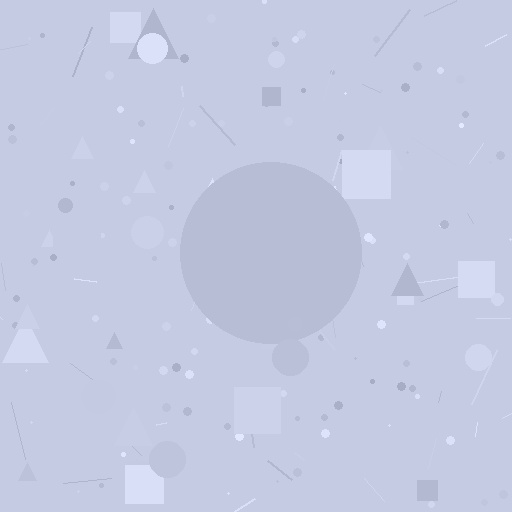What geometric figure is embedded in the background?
A circle is embedded in the background.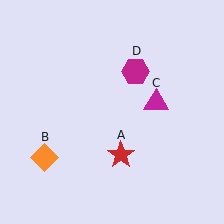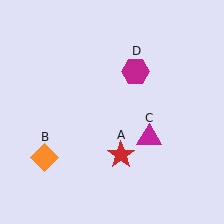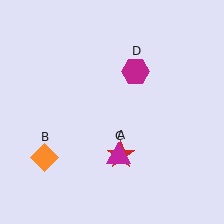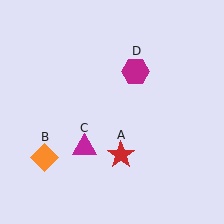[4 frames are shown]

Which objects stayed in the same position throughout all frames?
Red star (object A) and orange diamond (object B) and magenta hexagon (object D) remained stationary.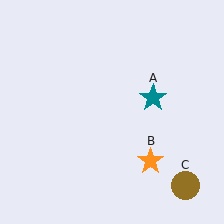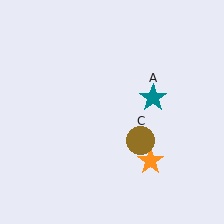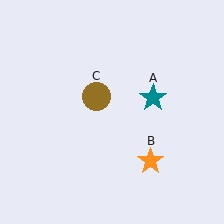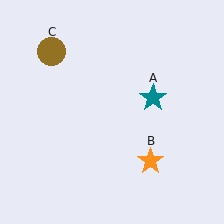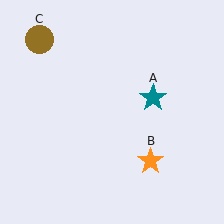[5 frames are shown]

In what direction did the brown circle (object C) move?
The brown circle (object C) moved up and to the left.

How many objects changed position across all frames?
1 object changed position: brown circle (object C).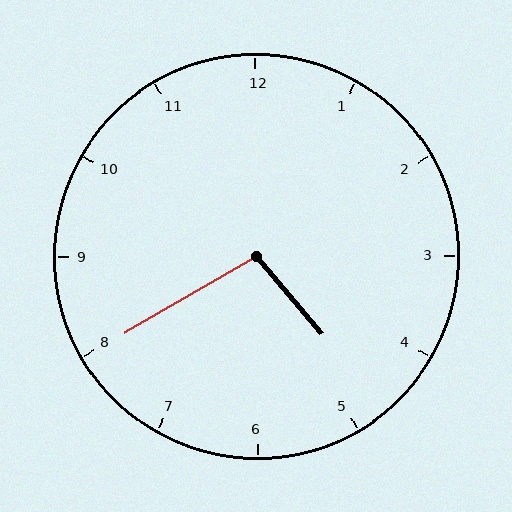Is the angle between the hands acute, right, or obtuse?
It is obtuse.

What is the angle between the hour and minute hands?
Approximately 100 degrees.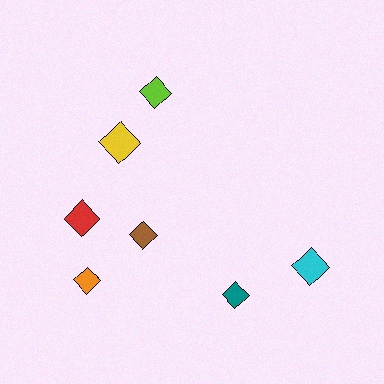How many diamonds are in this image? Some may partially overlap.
There are 7 diamonds.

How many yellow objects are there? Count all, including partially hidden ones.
There is 1 yellow object.